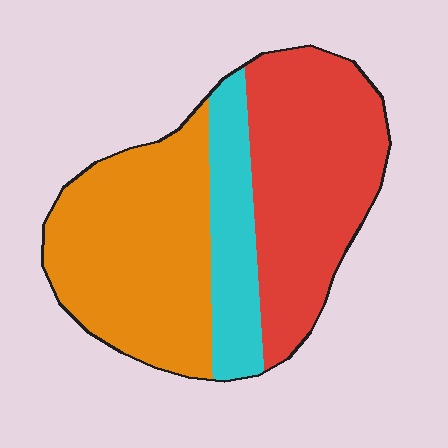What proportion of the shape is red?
Red takes up between a third and a half of the shape.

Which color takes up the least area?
Cyan, at roughly 15%.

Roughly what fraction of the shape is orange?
Orange takes up about two fifths (2/5) of the shape.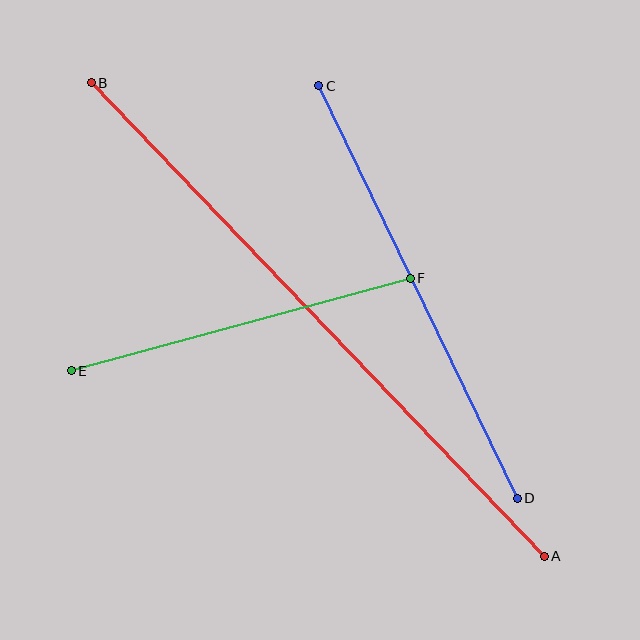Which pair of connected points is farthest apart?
Points A and B are farthest apart.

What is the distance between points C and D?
The distance is approximately 458 pixels.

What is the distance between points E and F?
The distance is approximately 351 pixels.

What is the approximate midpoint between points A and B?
The midpoint is at approximately (318, 320) pixels.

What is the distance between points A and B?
The distance is approximately 655 pixels.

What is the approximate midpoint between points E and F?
The midpoint is at approximately (241, 325) pixels.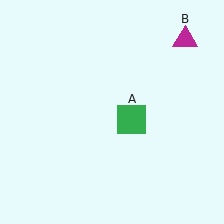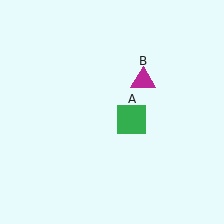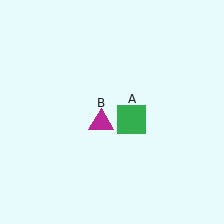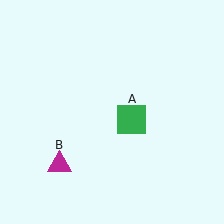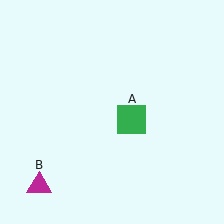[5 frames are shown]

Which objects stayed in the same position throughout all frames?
Green square (object A) remained stationary.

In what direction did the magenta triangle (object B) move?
The magenta triangle (object B) moved down and to the left.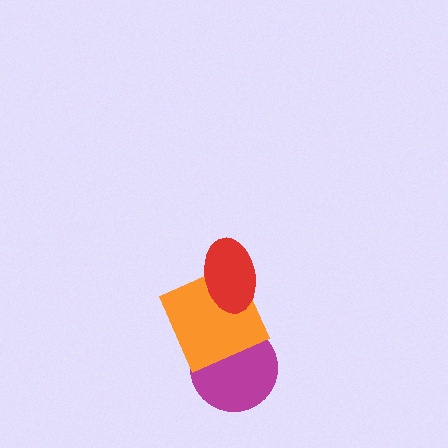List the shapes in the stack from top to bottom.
From top to bottom: the red ellipse, the orange square, the magenta circle.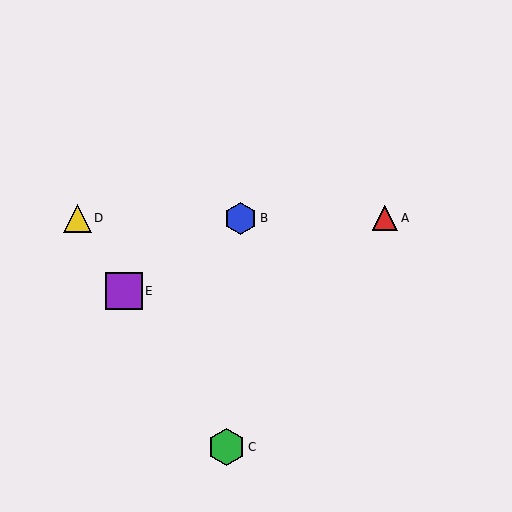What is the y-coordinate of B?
Object B is at y≈218.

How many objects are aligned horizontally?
3 objects (A, B, D) are aligned horizontally.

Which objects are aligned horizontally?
Objects A, B, D are aligned horizontally.